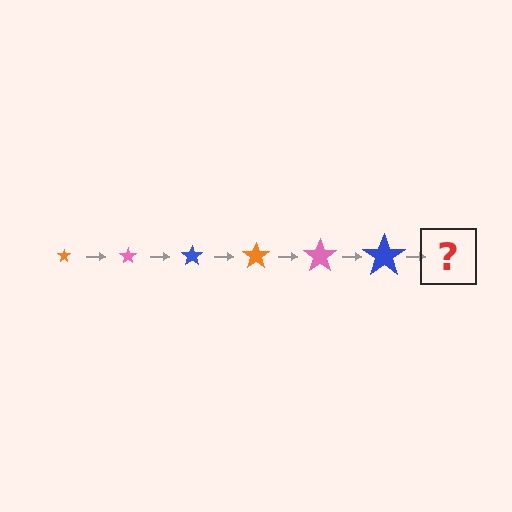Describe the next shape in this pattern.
It should be an orange star, larger than the previous one.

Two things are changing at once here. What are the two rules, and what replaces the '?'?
The two rules are that the star grows larger each step and the color cycles through orange, pink, and blue. The '?' should be an orange star, larger than the previous one.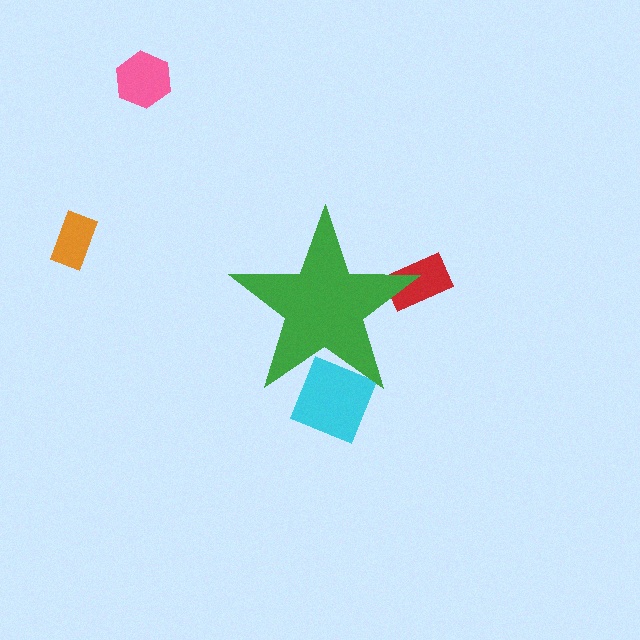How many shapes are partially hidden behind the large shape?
2 shapes are partially hidden.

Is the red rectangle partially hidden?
Yes, the red rectangle is partially hidden behind the green star.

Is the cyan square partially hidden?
Yes, the cyan square is partially hidden behind the green star.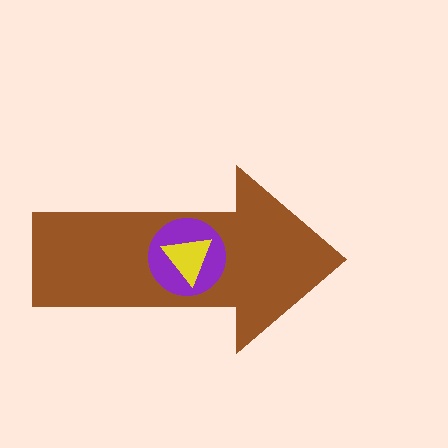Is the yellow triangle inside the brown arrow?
Yes.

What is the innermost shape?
The yellow triangle.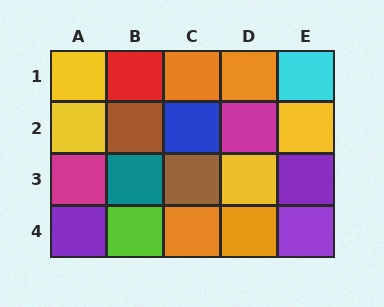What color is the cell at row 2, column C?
Blue.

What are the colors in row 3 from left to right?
Magenta, teal, brown, yellow, purple.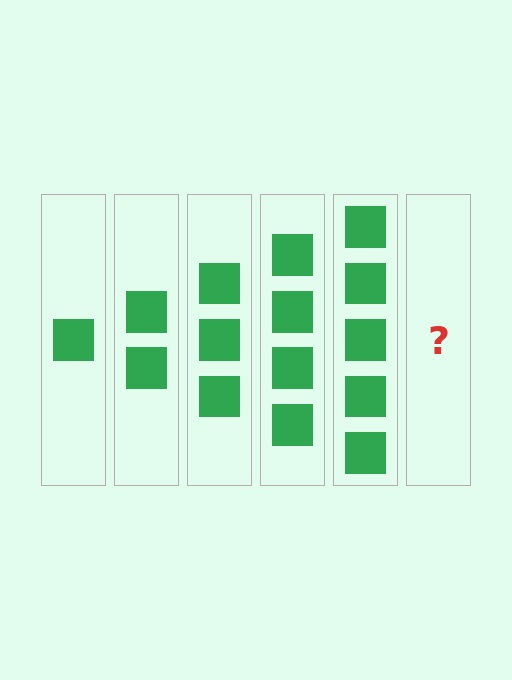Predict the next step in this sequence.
The next step is 6 squares.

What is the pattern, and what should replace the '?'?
The pattern is that each step adds one more square. The '?' should be 6 squares.